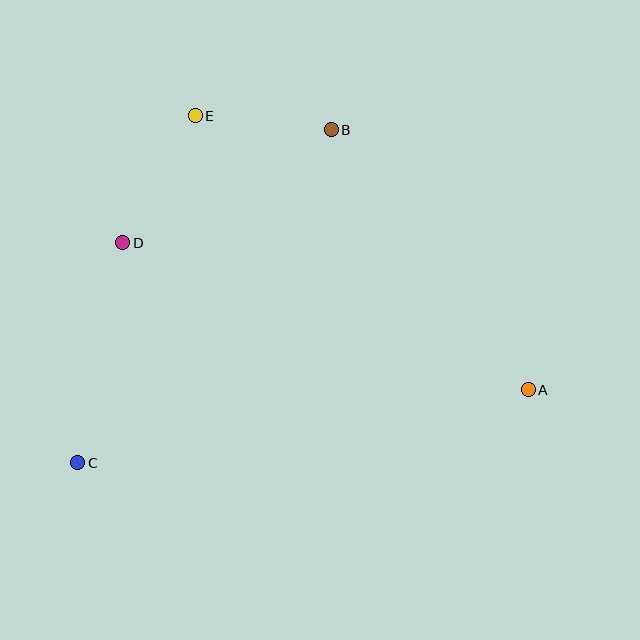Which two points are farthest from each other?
Points A and C are farthest from each other.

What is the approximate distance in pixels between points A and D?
The distance between A and D is approximately 431 pixels.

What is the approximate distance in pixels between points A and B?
The distance between A and B is approximately 326 pixels.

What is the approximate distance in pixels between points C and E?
The distance between C and E is approximately 366 pixels.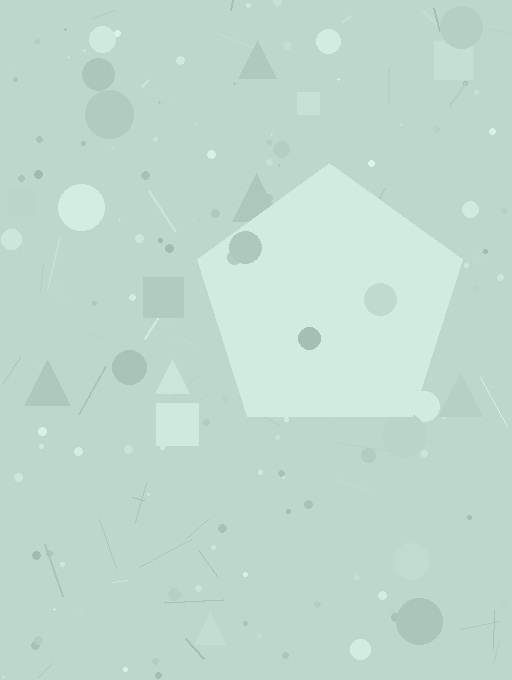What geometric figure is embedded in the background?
A pentagon is embedded in the background.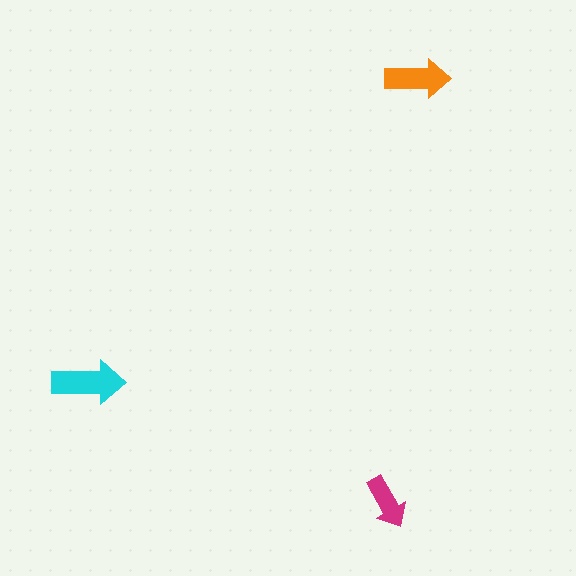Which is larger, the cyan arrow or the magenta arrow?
The cyan one.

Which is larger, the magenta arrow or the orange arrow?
The orange one.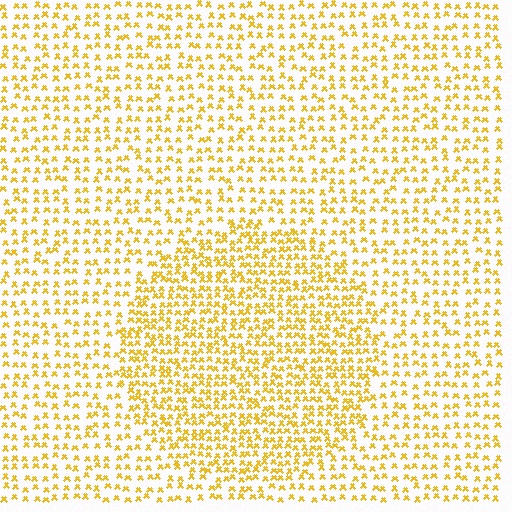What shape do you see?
I see a circle.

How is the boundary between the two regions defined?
The boundary is defined by a change in element density (approximately 1.7x ratio). All elements are the same color, size, and shape.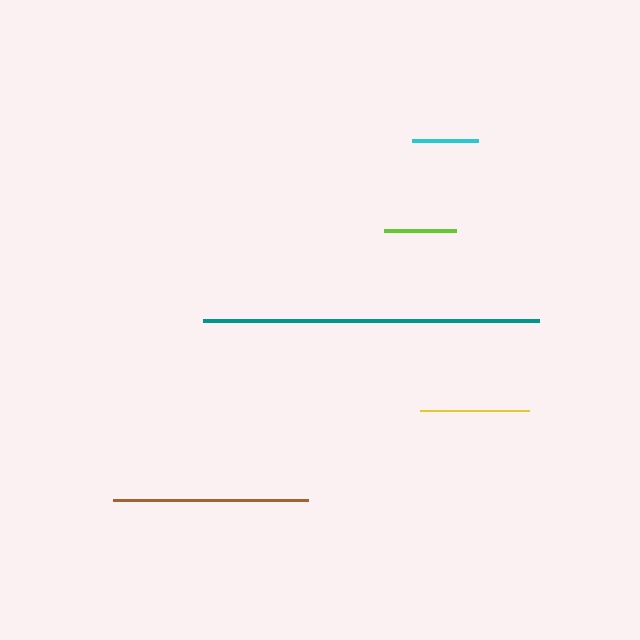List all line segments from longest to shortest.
From longest to shortest: teal, brown, yellow, lime, cyan.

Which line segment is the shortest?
The cyan line is the shortest at approximately 67 pixels.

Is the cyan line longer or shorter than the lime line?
The lime line is longer than the cyan line.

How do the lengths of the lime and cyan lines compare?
The lime and cyan lines are approximately the same length.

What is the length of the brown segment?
The brown segment is approximately 195 pixels long.